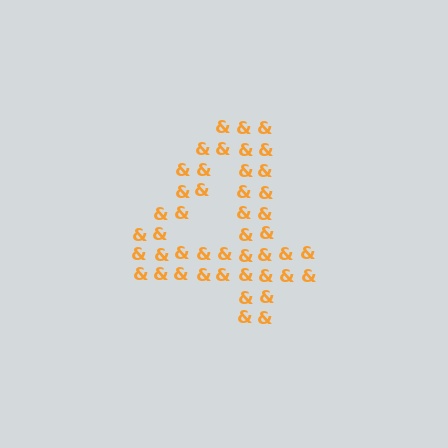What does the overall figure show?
The overall figure shows the digit 4.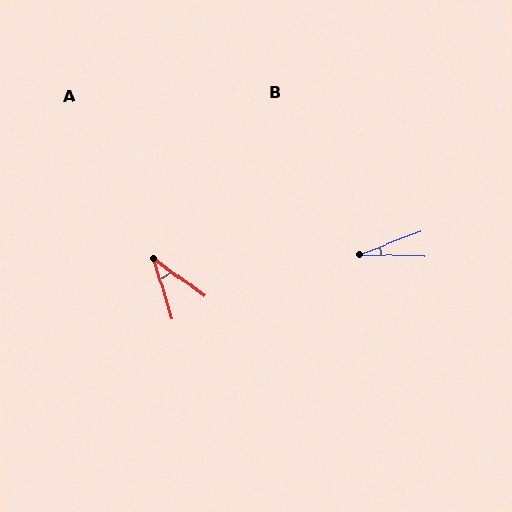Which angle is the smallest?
B, at approximately 22 degrees.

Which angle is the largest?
A, at approximately 36 degrees.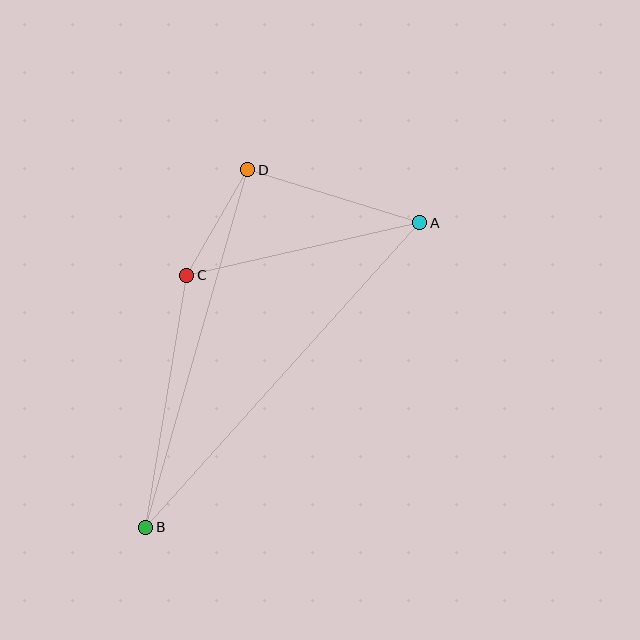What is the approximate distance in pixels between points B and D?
The distance between B and D is approximately 372 pixels.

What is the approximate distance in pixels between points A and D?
The distance between A and D is approximately 180 pixels.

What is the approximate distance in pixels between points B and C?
The distance between B and C is approximately 255 pixels.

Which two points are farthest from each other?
Points A and B are farthest from each other.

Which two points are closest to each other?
Points C and D are closest to each other.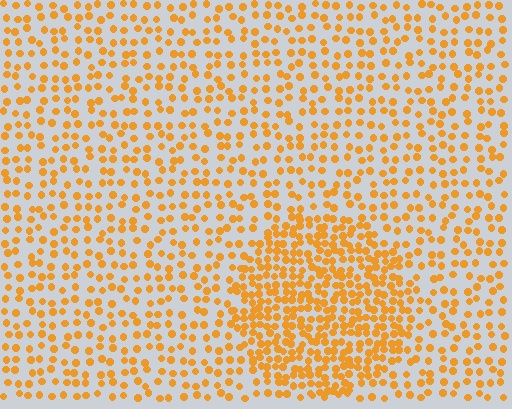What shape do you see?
I see a circle.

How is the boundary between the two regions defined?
The boundary is defined by a change in element density (approximately 2.0x ratio). All elements are the same color, size, and shape.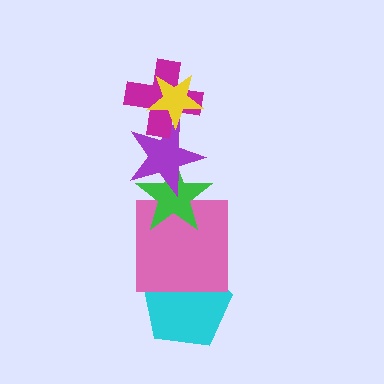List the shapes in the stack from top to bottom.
From top to bottom: the yellow star, the magenta cross, the purple star, the green star, the pink square, the cyan pentagon.